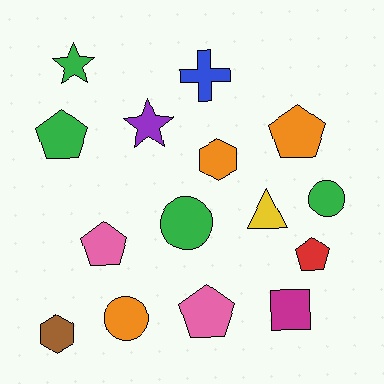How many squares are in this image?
There is 1 square.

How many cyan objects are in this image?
There are no cyan objects.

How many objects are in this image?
There are 15 objects.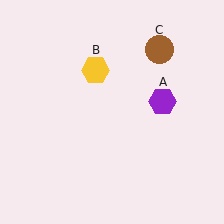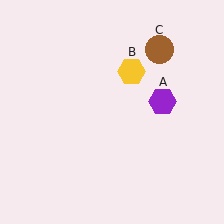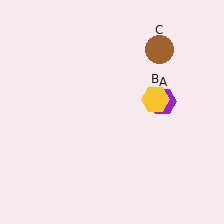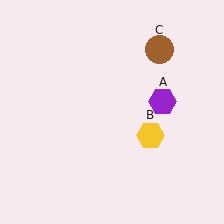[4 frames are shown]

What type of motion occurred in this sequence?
The yellow hexagon (object B) rotated clockwise around the center of the scene.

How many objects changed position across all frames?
1 object changed position: yellow hexagon (object B).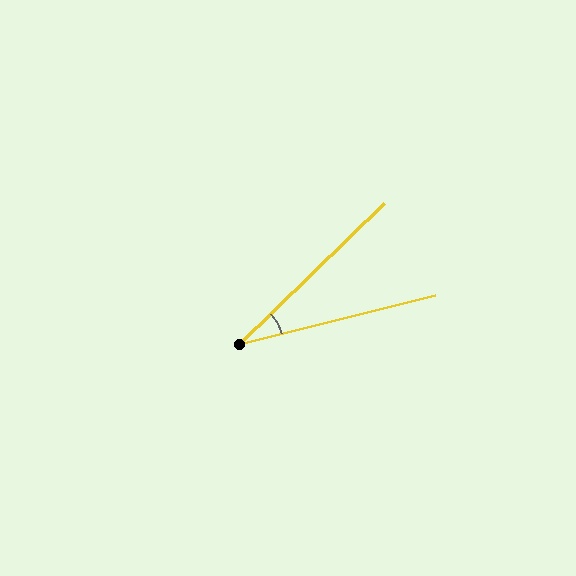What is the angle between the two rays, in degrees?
Approximately 30 degrees.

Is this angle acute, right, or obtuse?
It is acute.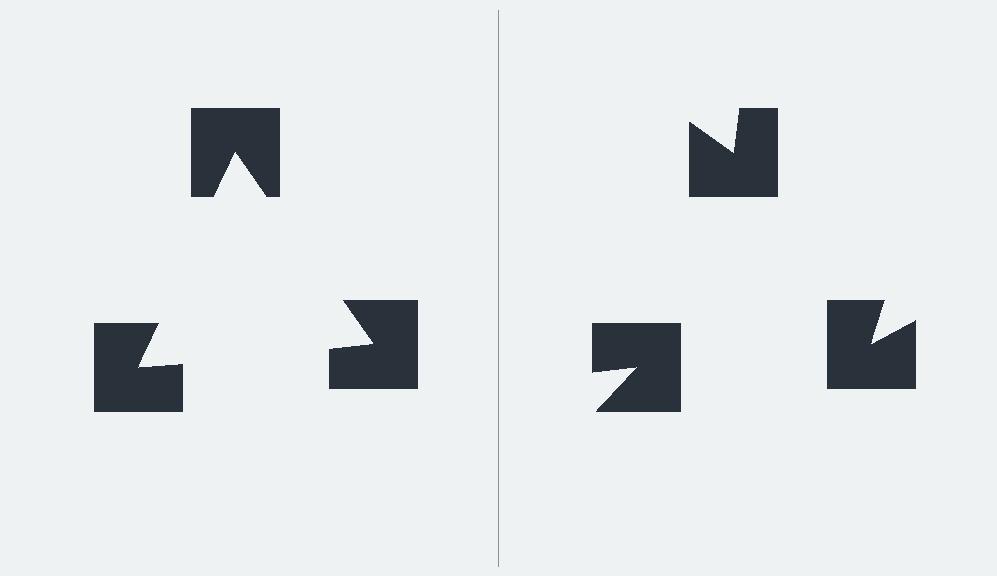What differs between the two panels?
The notched squares are positioned identically on both sides; only the wedge orientations differ. On the left they align to a triangle; on the right they are misaligned.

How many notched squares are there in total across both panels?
6 — 3 on each side.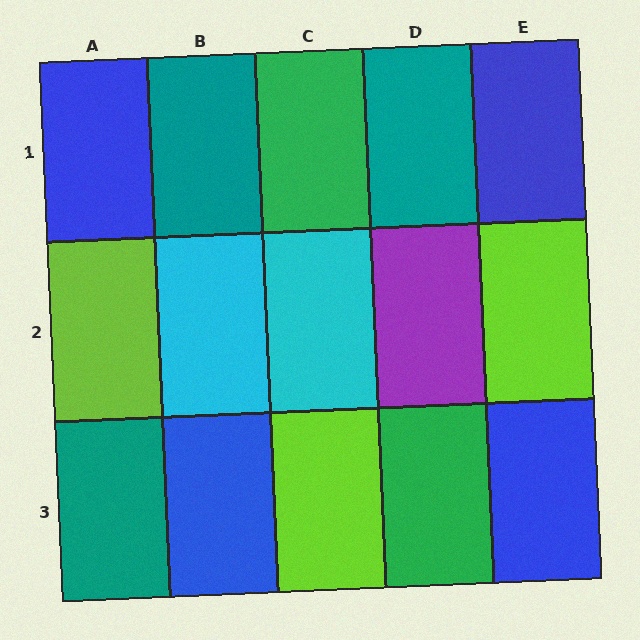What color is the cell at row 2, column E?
Lime.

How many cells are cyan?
2 cells are cyan.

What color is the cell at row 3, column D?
Green.